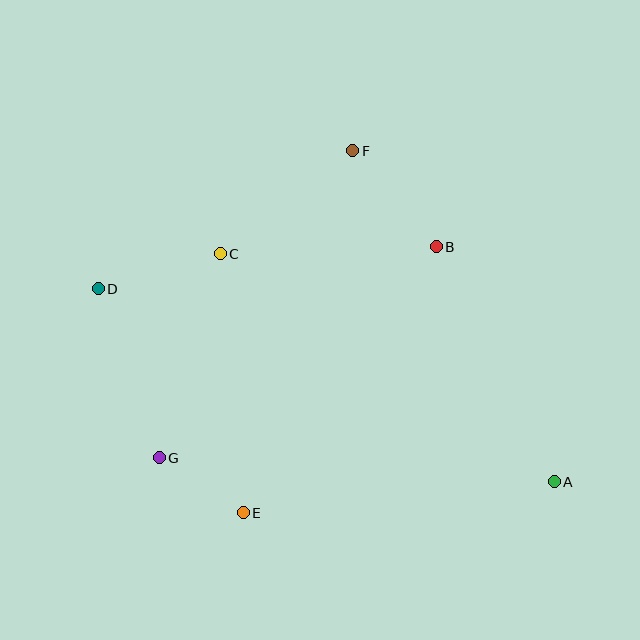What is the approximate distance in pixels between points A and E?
The distance between A and E is approximately 313 pixels.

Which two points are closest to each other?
Points E and G are closest to each other.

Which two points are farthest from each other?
Points A and D are farthest from each other.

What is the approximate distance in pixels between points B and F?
The distance between B and F is approximately 127 pixels.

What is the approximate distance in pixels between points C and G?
The distance between C and G is approximately 213 pixels.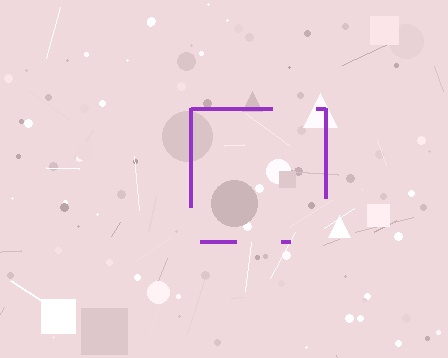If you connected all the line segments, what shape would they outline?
They would outline a square.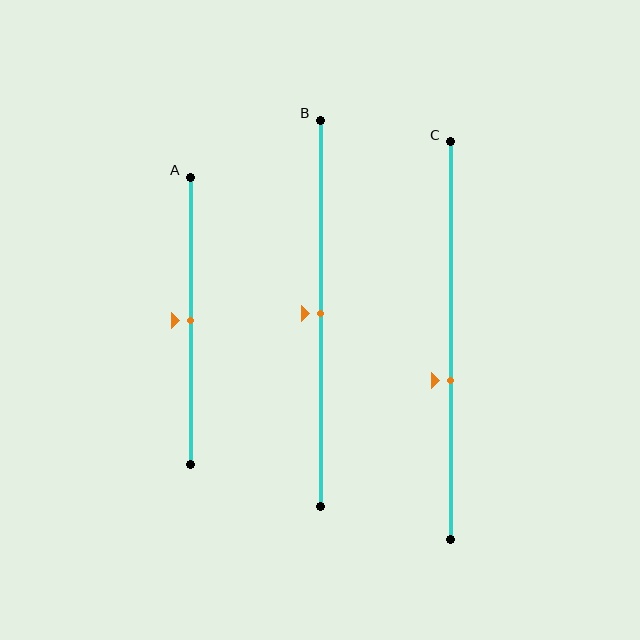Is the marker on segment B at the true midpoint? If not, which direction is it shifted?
Yes, the marker on segment B is at the true midpoint.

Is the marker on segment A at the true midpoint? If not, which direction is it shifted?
Yes, the marker on segment A is at the true midpoint.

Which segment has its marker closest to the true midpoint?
Segment A has its marker closest to the true midpoint.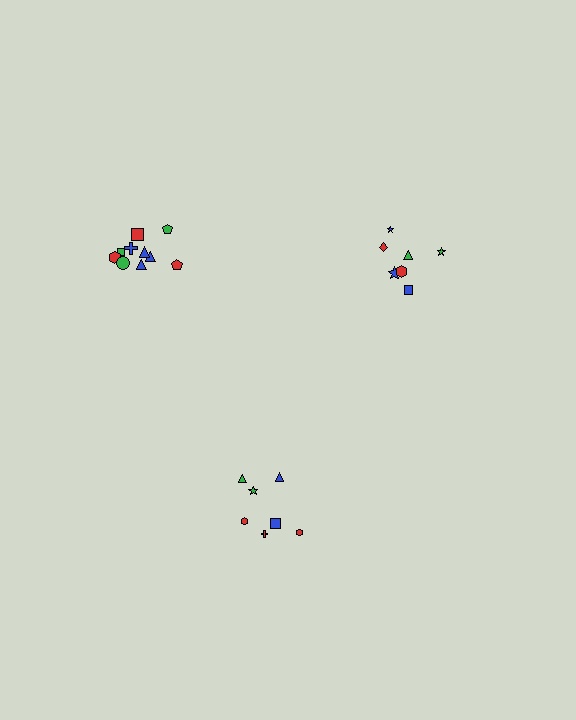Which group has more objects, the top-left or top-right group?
The top-left group.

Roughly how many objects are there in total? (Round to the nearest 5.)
Roughly 25 objects in total.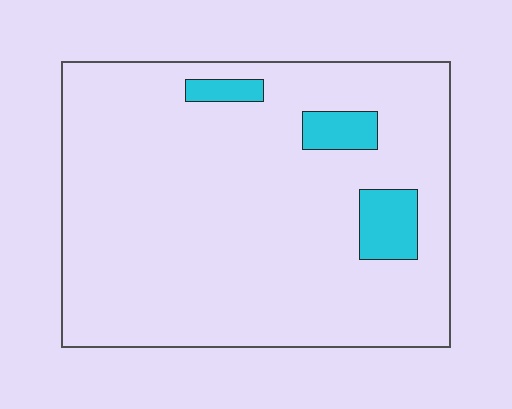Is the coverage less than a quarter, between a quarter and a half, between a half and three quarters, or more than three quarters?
Less than a quarter.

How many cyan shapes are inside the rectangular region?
3.